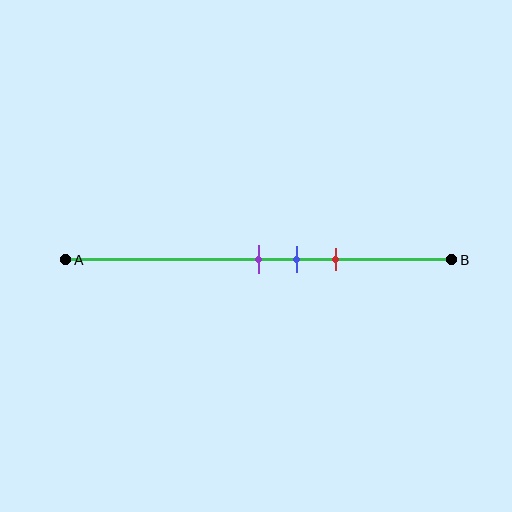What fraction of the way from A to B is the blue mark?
The blue mark is approximately 60% (0.6) of the way from A to B.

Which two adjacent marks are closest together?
The purple and blue marks are the closest adjacent pair.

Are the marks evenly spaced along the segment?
Yes, the marks are approximately evenly spaced.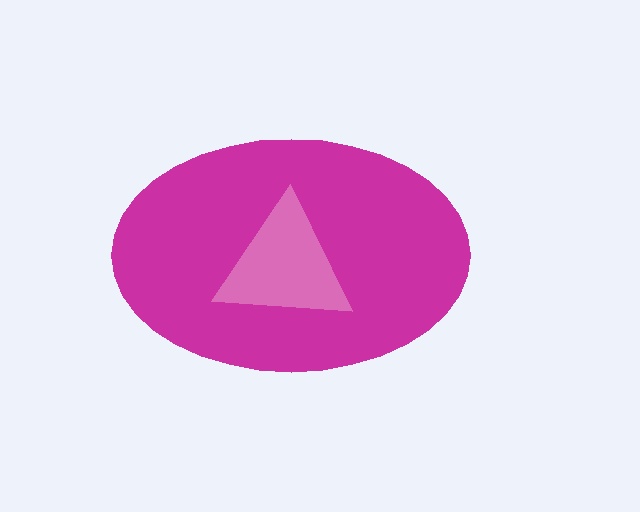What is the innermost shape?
The pink triangle.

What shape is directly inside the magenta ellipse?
The pink triangle.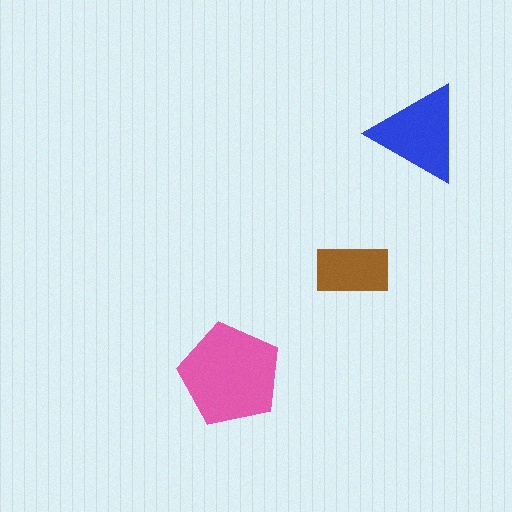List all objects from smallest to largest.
The brown rectangle, the blue triangle, the pink pentagon.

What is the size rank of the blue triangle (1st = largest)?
2nd.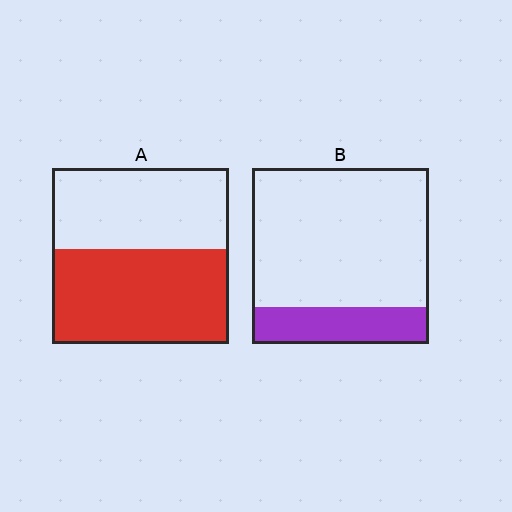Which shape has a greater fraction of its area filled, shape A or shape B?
Shape A.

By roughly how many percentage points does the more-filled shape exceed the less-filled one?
By roughly 35 percentage points (A over B).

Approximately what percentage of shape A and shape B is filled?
A is approximately 55% and B is approximately 20%.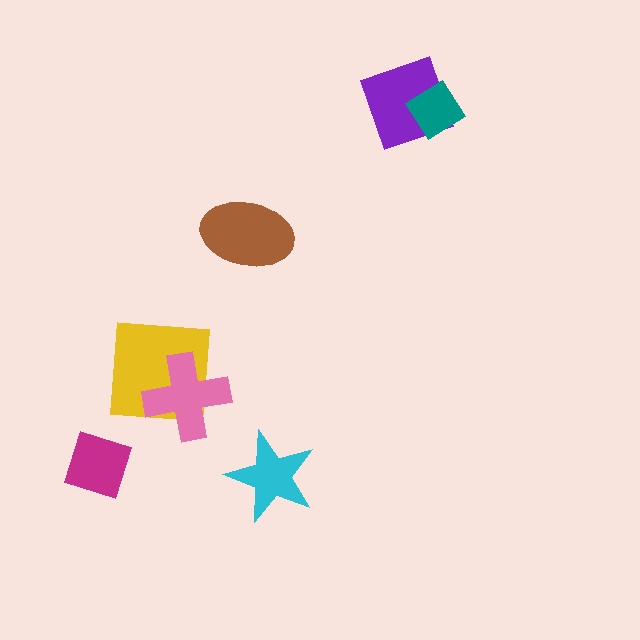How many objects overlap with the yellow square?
1 object overlaps with the yellow square.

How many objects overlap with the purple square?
1 object overlaps with the purple square.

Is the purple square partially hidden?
Yes, it is partially covered by another shape.